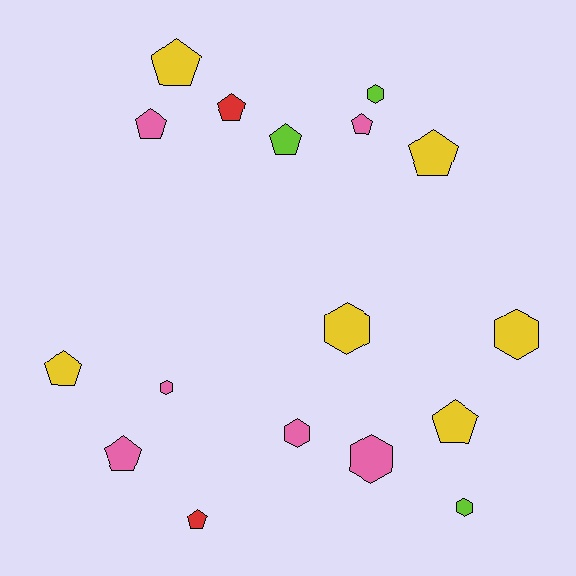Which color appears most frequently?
Yellow, with 6 objects.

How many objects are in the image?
There are 17 objects.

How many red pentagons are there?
There are 2 red pentagons.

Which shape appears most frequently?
Pentagon, with 10 objects.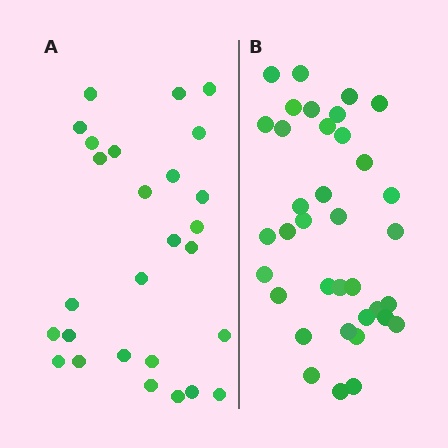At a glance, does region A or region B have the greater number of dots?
Region B (the right region) has more dots.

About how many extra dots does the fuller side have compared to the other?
Region B has roughly 8 or so more dots than region A.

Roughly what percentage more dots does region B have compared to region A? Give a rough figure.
About 35% more.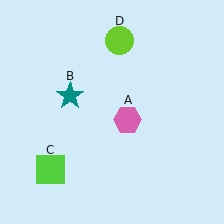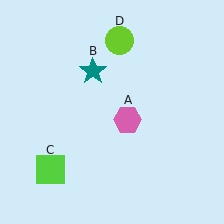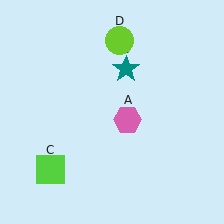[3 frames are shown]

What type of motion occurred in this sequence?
The teal star (object B) rotated clockwise around the center of the scene.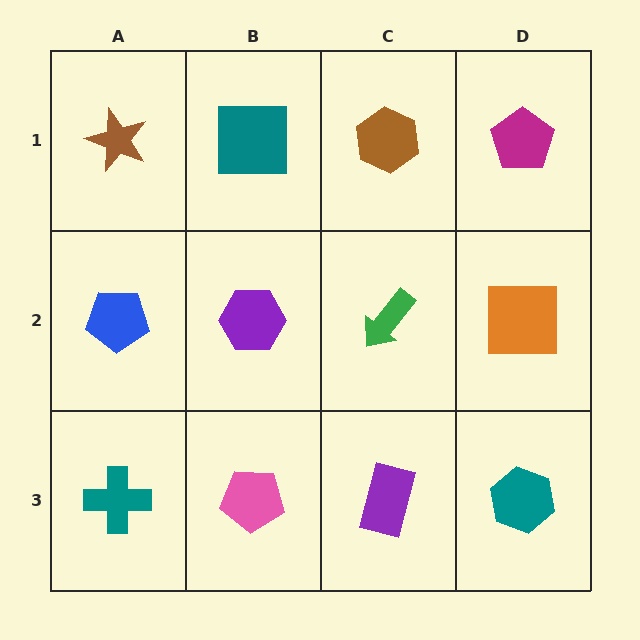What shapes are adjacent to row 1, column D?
An orange square (row 2, column D), a brown hexagon (row 1, column C).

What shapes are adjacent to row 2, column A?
A brown star (row 1, column A), a teal cross (row 3, column A), a purple hexagon (row 2, column B).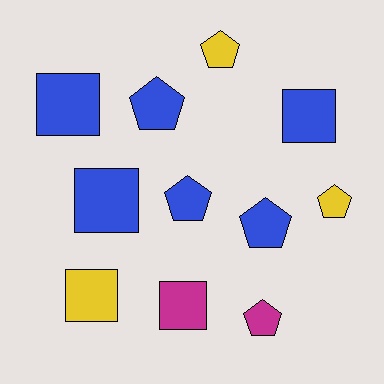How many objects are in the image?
There are 11 objects.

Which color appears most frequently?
Blue, with 6 objects.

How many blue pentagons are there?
There are 3 blue pentagons.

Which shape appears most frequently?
Pentagon, with 6 objects.